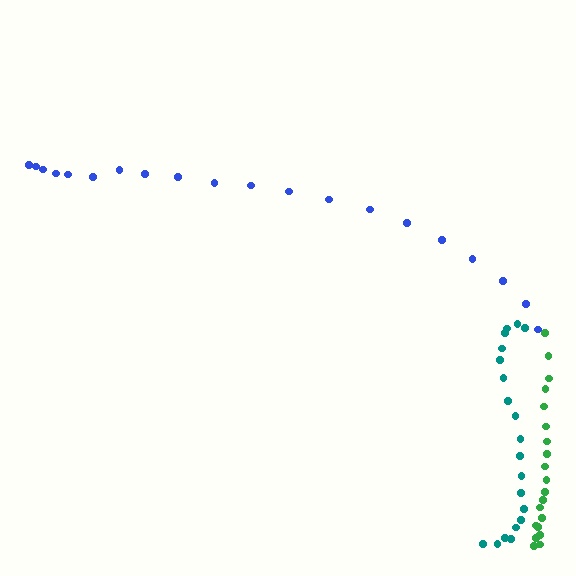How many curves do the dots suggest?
There are 3 distinct paths.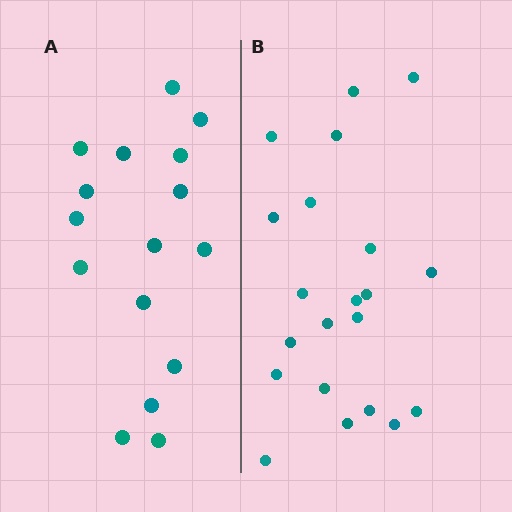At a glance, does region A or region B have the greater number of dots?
Region B (the right region) has more dots.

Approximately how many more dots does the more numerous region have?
Region B has about 5 more dots than region A.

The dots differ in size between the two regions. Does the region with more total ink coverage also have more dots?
No. Region A has more total ink coverage because its dots are larger, but region B actually contains more individual dots. Total area can be misleading — the number of items is what matters here.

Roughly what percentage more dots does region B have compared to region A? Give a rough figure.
About 30% more.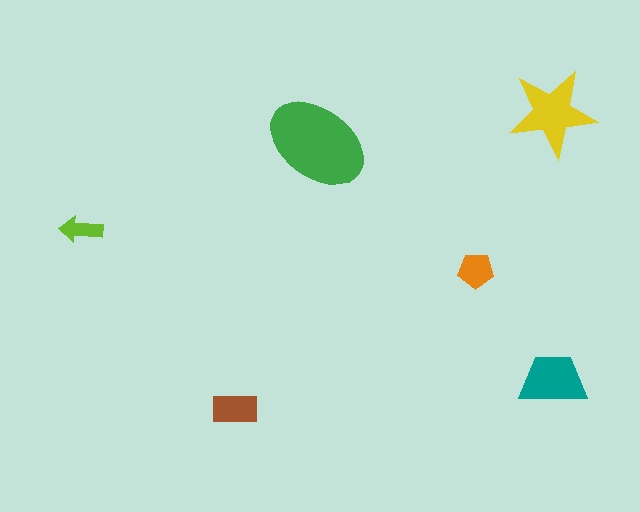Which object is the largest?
The green ellipse.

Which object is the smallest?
The lime arrow.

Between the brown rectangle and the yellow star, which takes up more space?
The yellow star.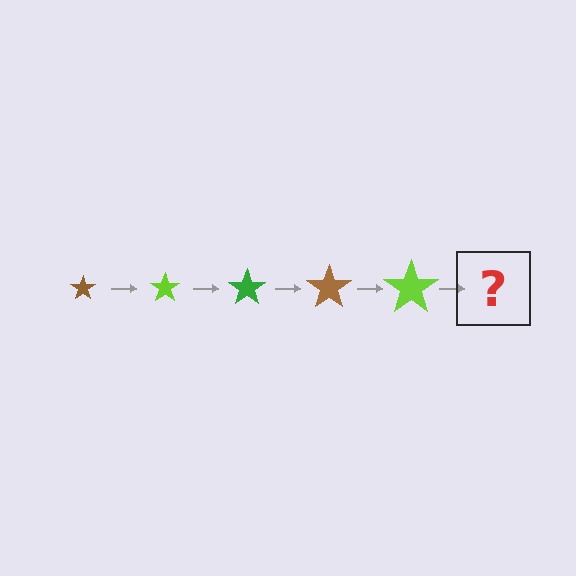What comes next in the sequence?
The next element should be a green star, larger than the previous one.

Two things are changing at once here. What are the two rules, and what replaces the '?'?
The two rules are that the star grows larger each step and the color cycles through brown, lime, and green. The '?' should be a green star, larger than the previous one.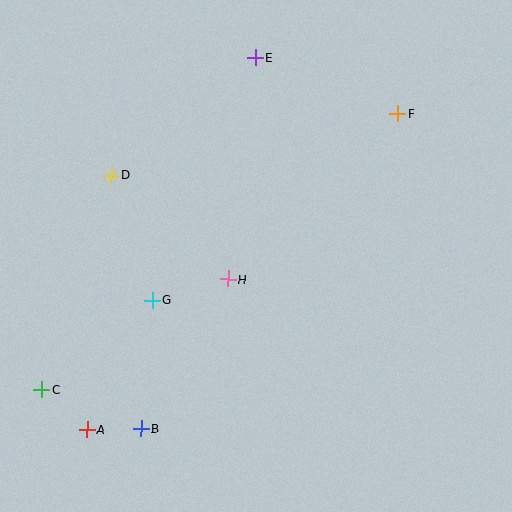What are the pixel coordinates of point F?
Point F is at (397, 114).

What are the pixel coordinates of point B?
Point B is at (141, 429).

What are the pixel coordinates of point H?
Point H is at (228, 279).